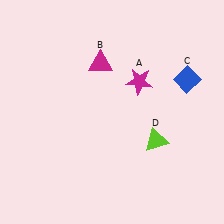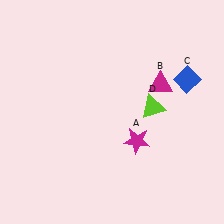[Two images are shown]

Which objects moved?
The objects that moved are: the magenta star (A), the magenta triangle (B), the lime triangle (D).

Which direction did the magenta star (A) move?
The magenta star (A) moved down.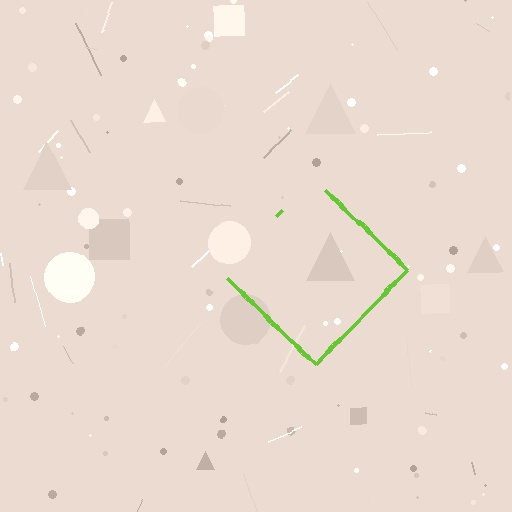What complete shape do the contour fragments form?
The contour fragments form a diamond.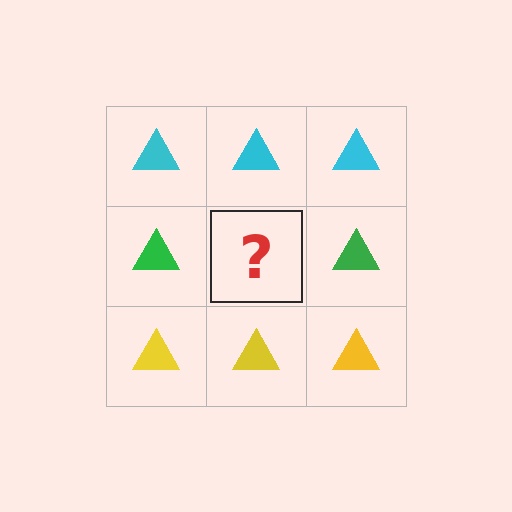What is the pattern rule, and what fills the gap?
The rule is that each row has a consistent color. The gap should be filled with a green triangle.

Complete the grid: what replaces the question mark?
The question mark should be replaced with a green triangle.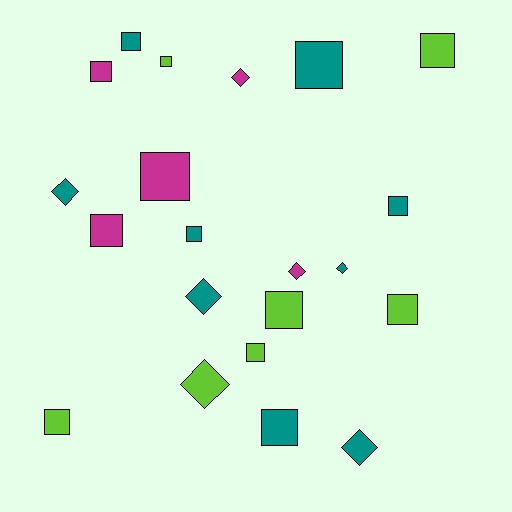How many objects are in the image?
There are 21 objects.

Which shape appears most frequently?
Square, with 14 objects.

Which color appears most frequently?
Teal, with 9 objects.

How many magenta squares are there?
There are 3 magenta squares.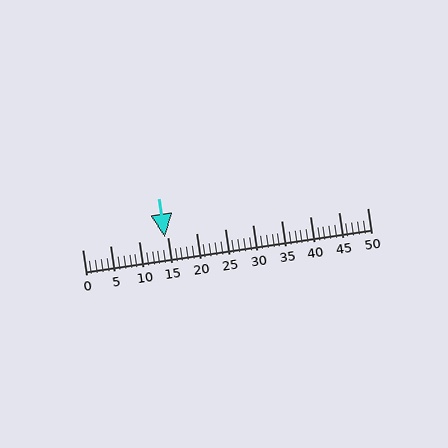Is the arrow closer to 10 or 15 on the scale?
The arrow is closer to 15.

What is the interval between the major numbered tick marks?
The major tick marks are spaced 5 units apart.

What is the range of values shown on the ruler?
The ruler shows values from 0 to 50.